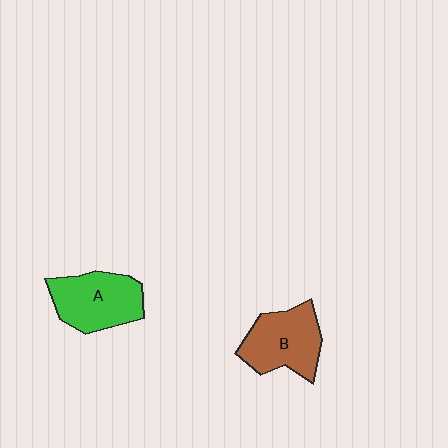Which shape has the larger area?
Shape A (green).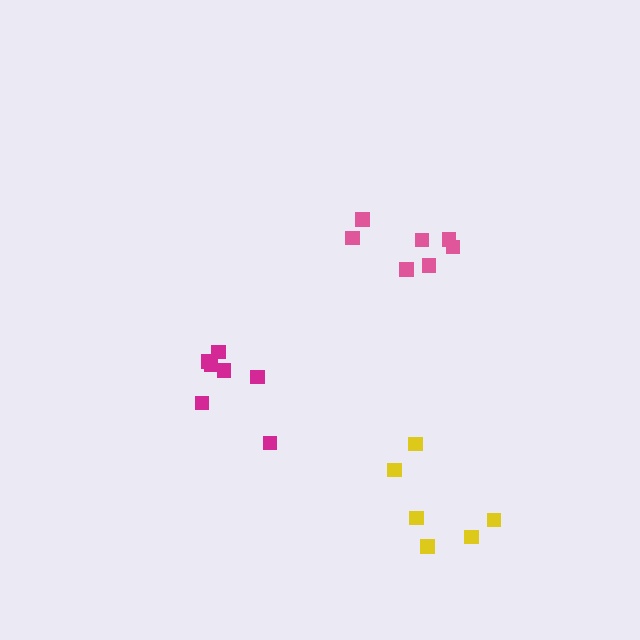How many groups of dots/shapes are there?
There are 3 groups.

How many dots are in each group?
Group 1: 6 dots, Group 2: 7 dots, Group 3: 7 dots (20 total).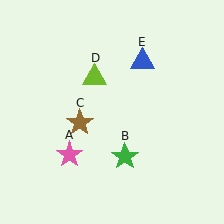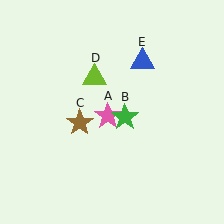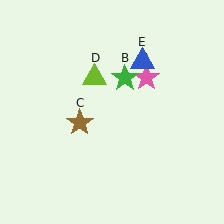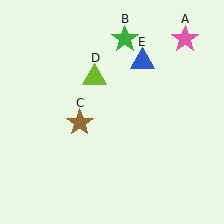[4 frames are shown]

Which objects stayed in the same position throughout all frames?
Brown star (object C) and lime triangle (object D) and blue triangle (object E) remained stationary.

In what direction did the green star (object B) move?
The green star (object B) moved up.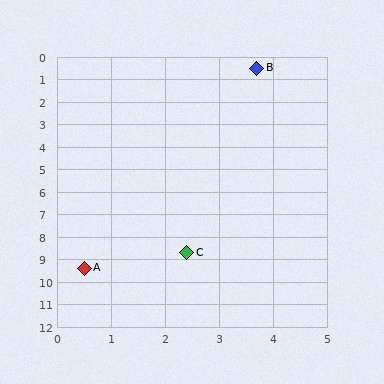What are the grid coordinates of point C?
Point C is at approximately (2.4, 8.7).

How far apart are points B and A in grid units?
Points B and A are about 9.5 grid units apart.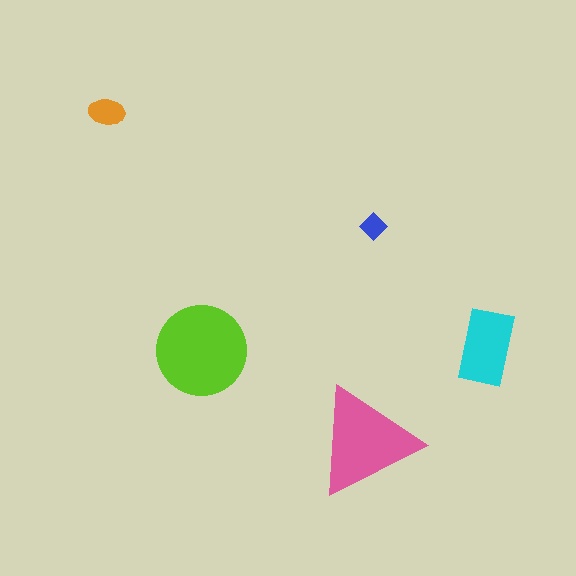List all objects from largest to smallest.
The lime circle, the pink triangle, the cyan rectangle, the orange ellipse, the blue diamond.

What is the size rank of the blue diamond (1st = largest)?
5th.